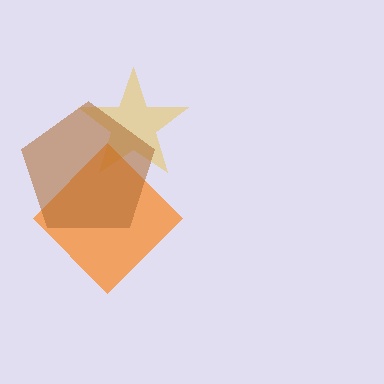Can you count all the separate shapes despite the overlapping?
Yes, there are 3 separate shapes.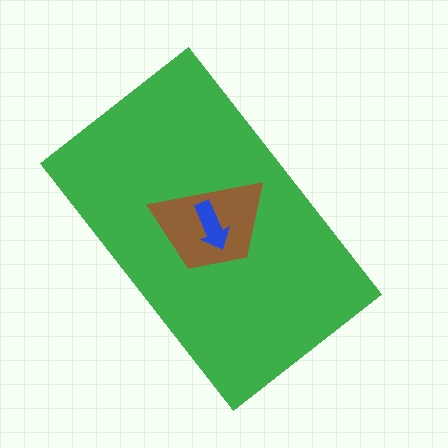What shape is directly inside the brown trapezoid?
The blue arrow.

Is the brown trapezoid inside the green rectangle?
Yes.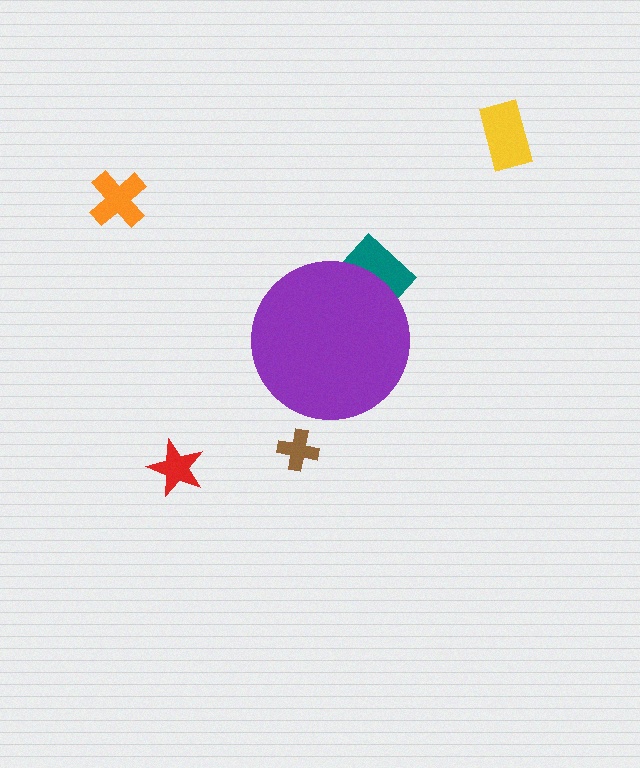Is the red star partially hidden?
No, the red star is fully visible.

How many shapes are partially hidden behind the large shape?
1 shape is partially hidden.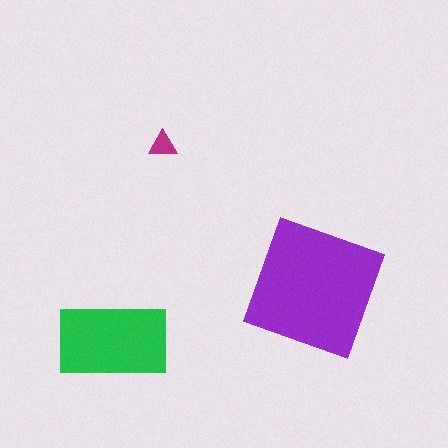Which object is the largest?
The purple square.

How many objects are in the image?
There are 3 objects in the image.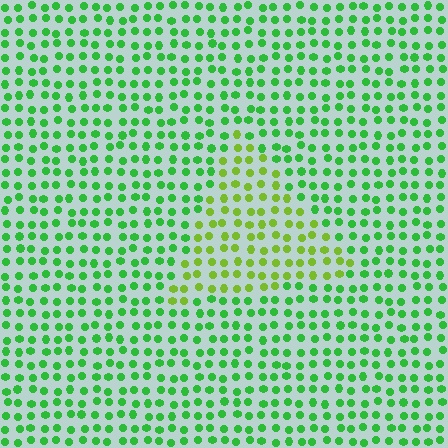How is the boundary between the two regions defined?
The boundary is defined purely by a slight shift in hue (about 37 degrees). Spacing, size, and orientation are identical on both sides.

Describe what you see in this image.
The image is filled with small green elements in a uniform arrangement. A triangle-shaped region is visible where the elements are tinted to a slightly different hue, forming a subtle color boundary.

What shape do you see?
I see a triangle.